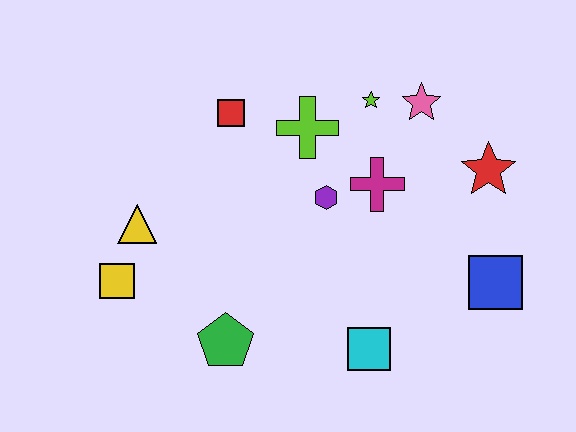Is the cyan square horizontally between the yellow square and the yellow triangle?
No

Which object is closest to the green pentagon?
The yellow square is closest to the green pentagon.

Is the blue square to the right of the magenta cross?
Yes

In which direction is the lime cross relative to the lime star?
The lime cross is to the left of the lime star.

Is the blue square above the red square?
No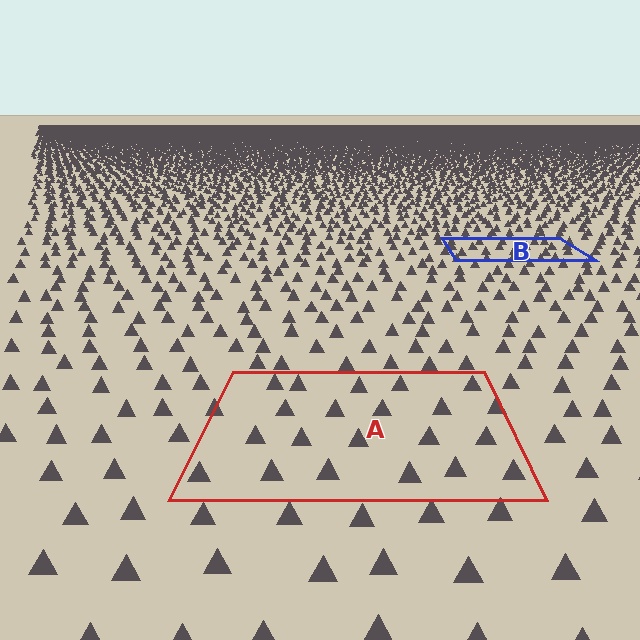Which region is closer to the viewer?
Region A is closer. The texture elements there are larger and more spread out.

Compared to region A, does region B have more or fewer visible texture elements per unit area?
Region B has more texture elements per unit area — they are packed more densely because it is farther away.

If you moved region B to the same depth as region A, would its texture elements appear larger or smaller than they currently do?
They would appear larger. At a closer depth, the same texture elements are projected at a bigger on-screen size.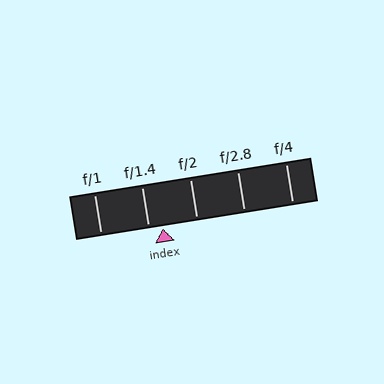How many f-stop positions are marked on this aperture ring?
There are 5 f-stop positions marked.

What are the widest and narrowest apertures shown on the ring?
The widest aperture shown is f/1 and the narrowest is f/4.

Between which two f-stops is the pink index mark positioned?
The index mark is between f/1.4 and f/2.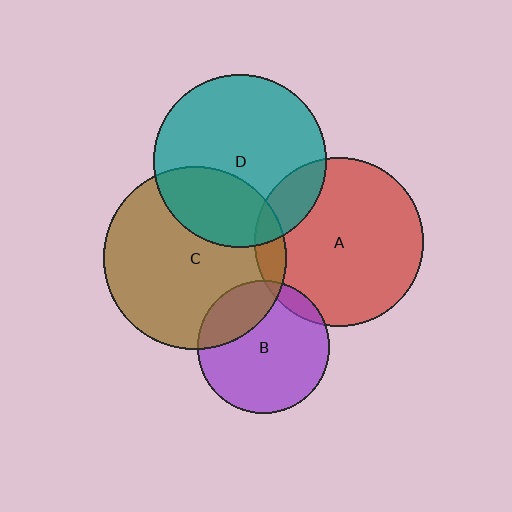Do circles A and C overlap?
Yes.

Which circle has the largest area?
Circle C (brown).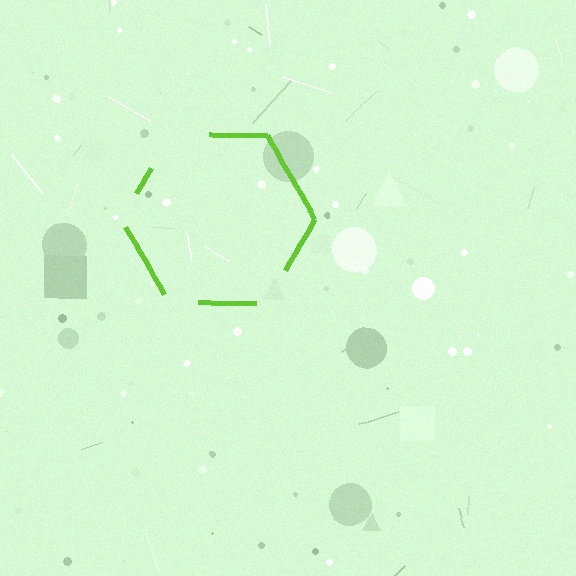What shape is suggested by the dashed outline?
The dashed outline suggests a hexagon.